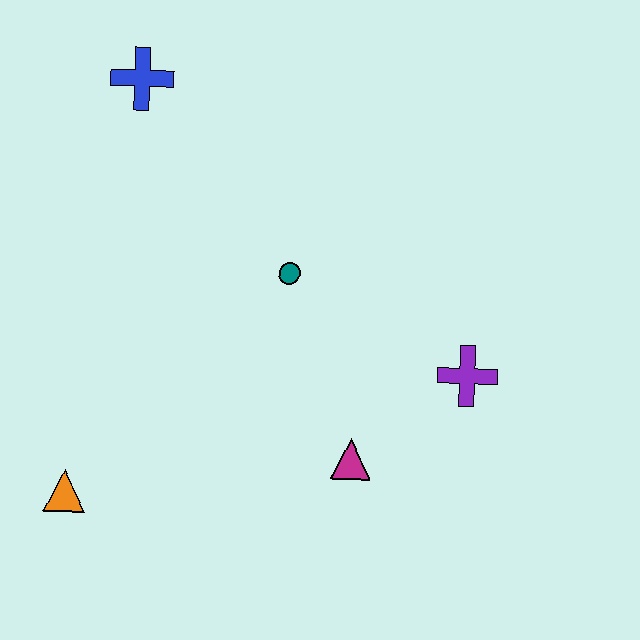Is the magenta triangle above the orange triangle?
Yes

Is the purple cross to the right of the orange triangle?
Yes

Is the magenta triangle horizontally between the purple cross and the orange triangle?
Yes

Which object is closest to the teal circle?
The magenta triangle is closest to the teal circle.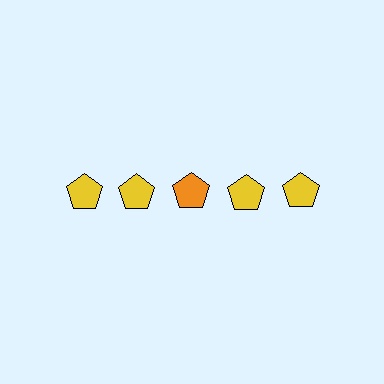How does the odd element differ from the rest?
It has a different color: orange instead of yellow.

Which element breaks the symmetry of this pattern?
The orange pentagon in the top row, center column breaks the symmetry. All other shapes are yellow pentagons.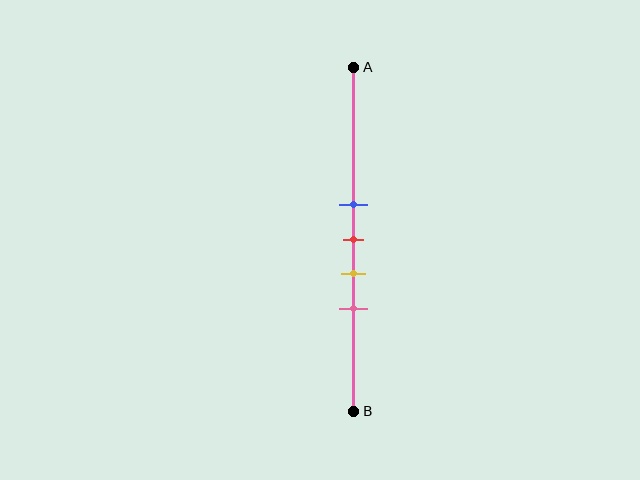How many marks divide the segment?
There are 4 marks dividing the segment.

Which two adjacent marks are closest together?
The blue and red marks are the closest adjacent pair.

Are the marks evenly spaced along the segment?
Yes, the marks are approximately evenly spaced.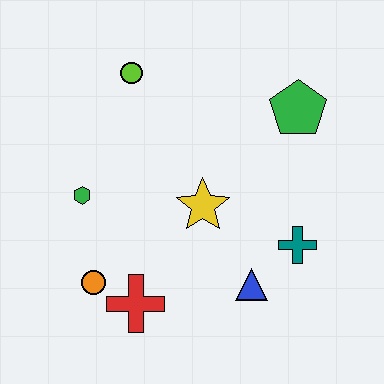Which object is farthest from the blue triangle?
The lime circle is farthest from the blue triangle.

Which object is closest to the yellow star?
The blue triangle is closest to the yellow star.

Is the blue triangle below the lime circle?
Yes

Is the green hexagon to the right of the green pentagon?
No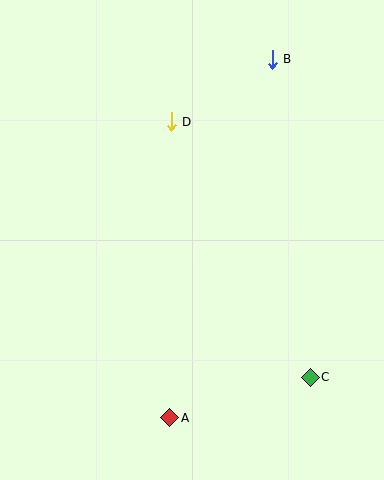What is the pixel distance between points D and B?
The distance between D and B is 119 pixels.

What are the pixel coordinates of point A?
Point A is at (170, 418).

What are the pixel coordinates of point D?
Point D is at (171, 122).